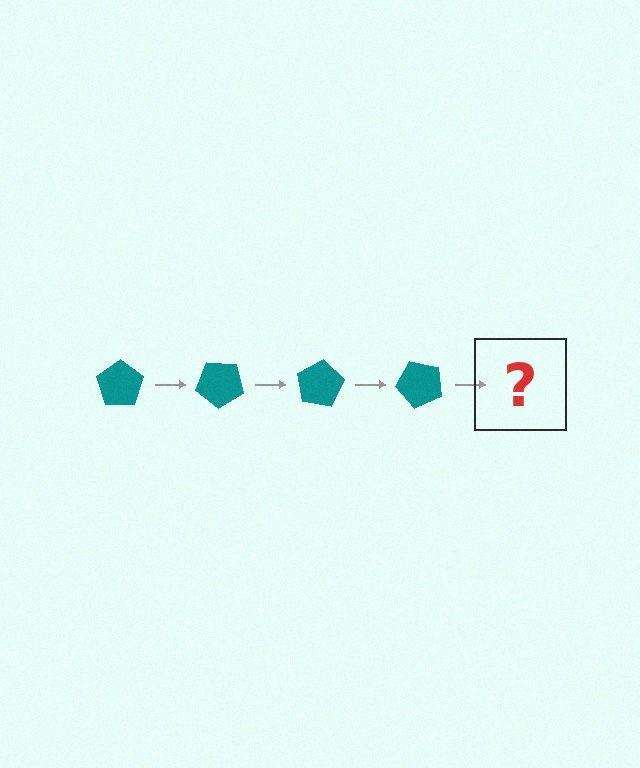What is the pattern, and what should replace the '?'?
The pattern is that the pentagon rotates 40 degrees each step. The '?' should be a teal pentagon rotated 160 degrees.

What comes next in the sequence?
The next element should be a teal pentagon rotated 160 degrees.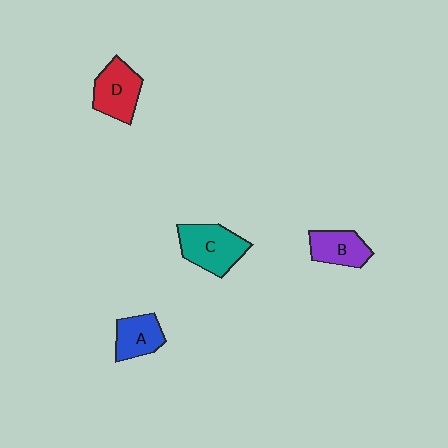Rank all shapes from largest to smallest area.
From largest to smallest: C (teal), D (red), B (purple), A (blue).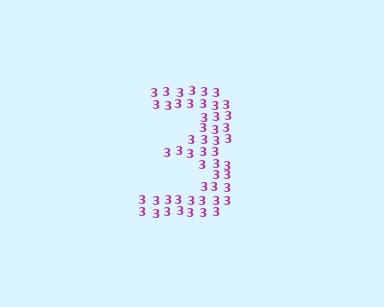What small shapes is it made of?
It is made of small digit 3's.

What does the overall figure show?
The overall figure shows the digit 3.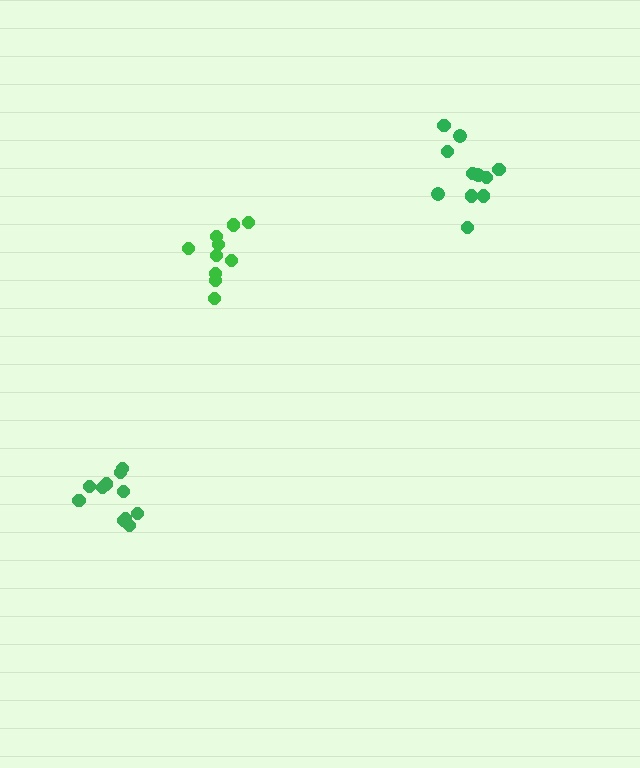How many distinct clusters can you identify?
There are 3 distinct clusters.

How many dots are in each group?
Group 1: 10 dots, Group 2: 11 dots, Group 3: 12 dots (33 total).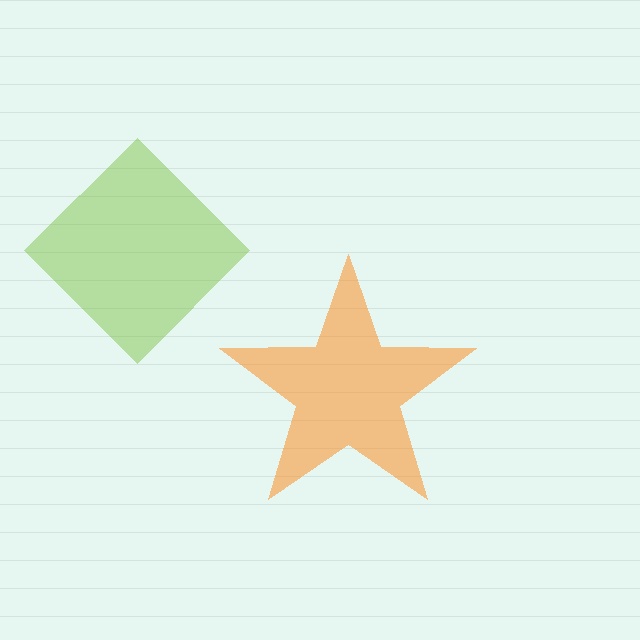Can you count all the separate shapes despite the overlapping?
Yes, there are 2 separate shapes.